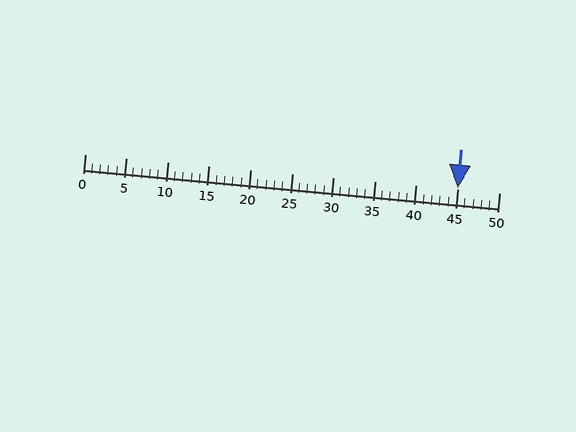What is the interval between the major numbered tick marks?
The major tick marks are spaced 5 units apart.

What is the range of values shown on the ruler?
The ruler shows values from 0 to 50.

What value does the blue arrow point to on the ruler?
The blue arrow points to approximately 45.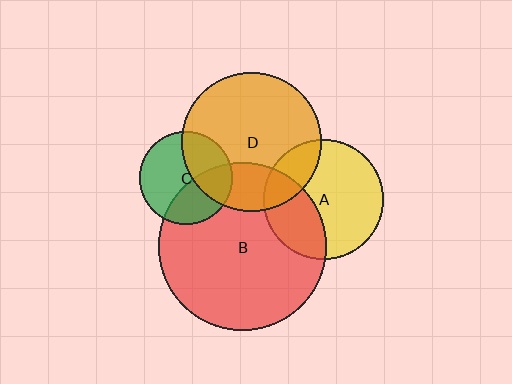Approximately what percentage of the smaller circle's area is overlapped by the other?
Approximately 40%.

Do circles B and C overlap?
Yes.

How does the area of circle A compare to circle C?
Approximately 1.7 times.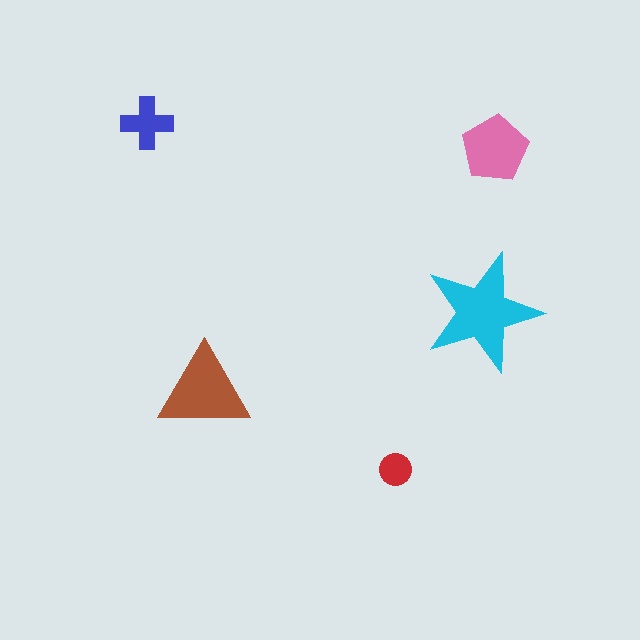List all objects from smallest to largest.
The red circle, the blue cross, the pink pentagon, the brown triangle, the cyan star.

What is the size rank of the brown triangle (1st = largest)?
2nd.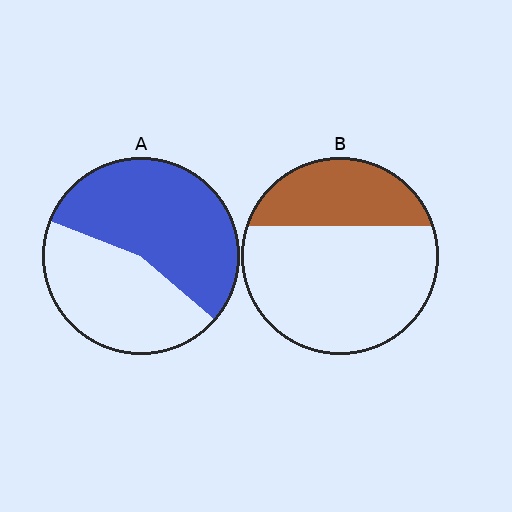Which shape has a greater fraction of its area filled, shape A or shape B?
Shape A.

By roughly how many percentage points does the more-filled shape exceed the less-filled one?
By roughly 25 percentage points (A over B).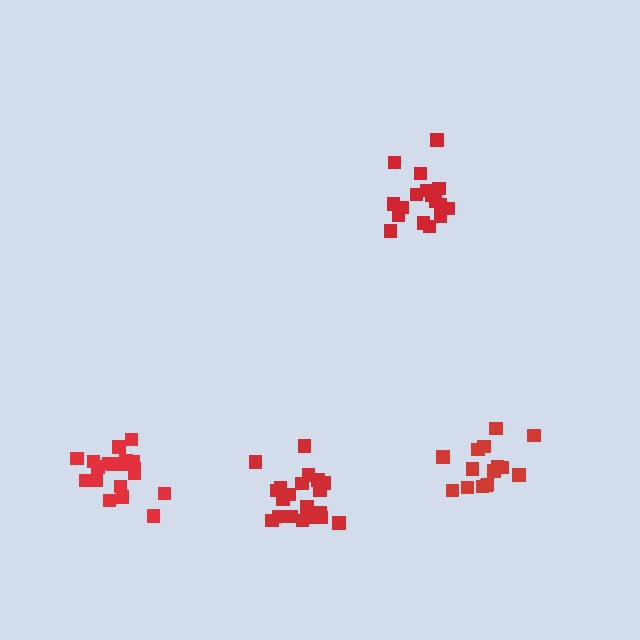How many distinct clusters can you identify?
There are 4 distinct clusters.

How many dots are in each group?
Group 1: 20 dots, Group 2: 15 dots, Group 3: 20 dots, Group 4: 17 dots (72 total).